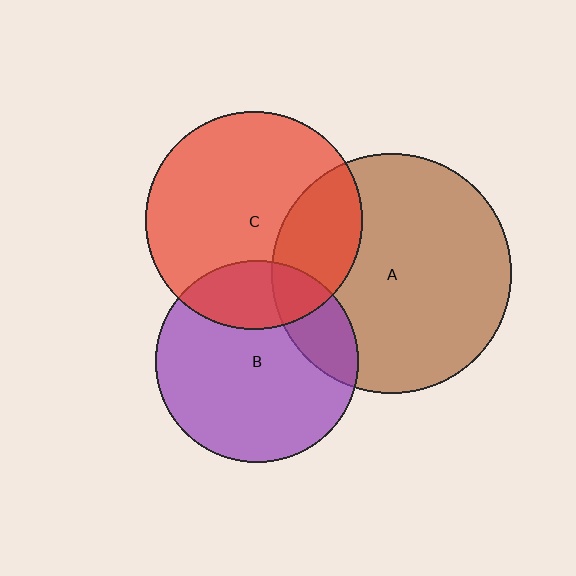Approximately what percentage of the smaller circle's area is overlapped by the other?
Approximately 25%.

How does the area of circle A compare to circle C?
Approximately 1.2 times.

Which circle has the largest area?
Circle A (brown).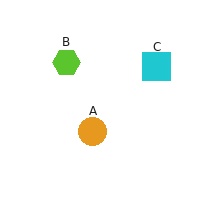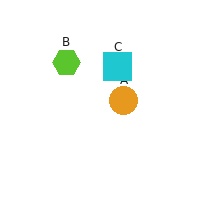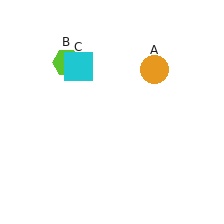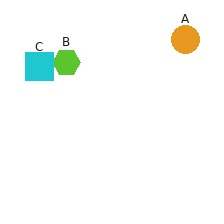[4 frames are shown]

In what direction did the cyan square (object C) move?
The cyan square (object C) moved left.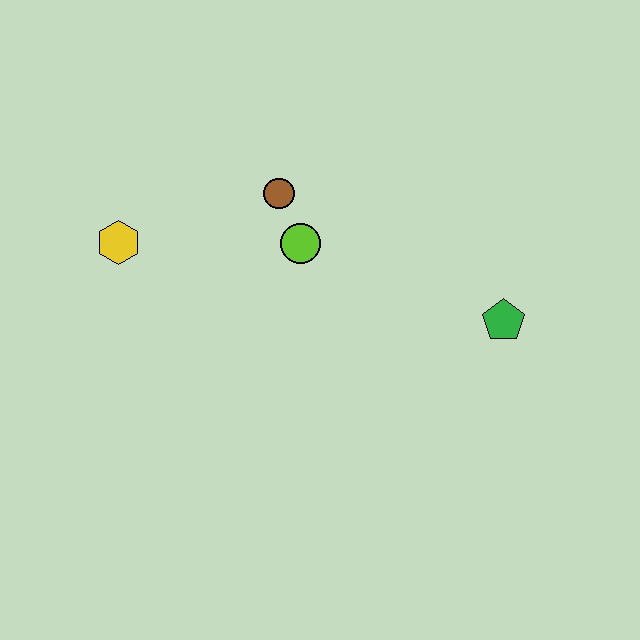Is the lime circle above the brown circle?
No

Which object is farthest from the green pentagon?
The yellow hexagon is farthest from the green pentagon.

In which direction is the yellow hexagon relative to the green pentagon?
The yellow hexagon is to the left of the green pentagon.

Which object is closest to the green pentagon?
The lime circle is closest to the green pentagon.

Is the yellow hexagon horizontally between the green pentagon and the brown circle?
No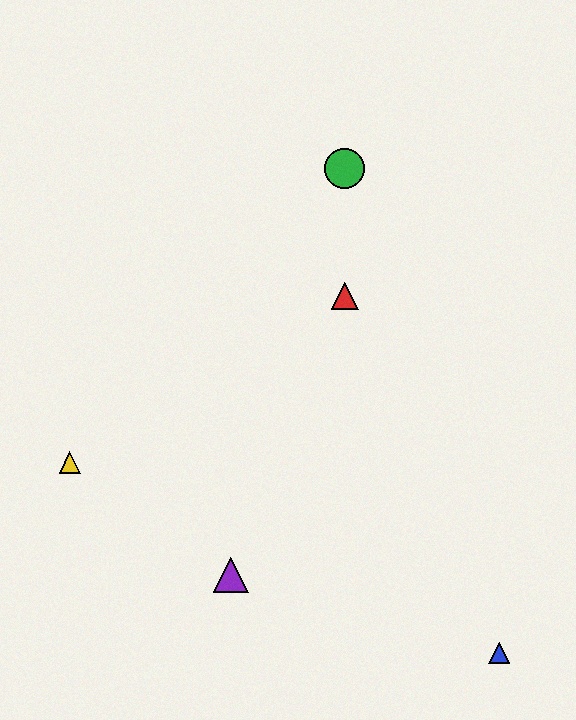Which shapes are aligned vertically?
The red triangle, the green circle are aligned vertically.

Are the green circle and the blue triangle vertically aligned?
No, the green circle is at x≈345 and the blue triangle is at x≈499.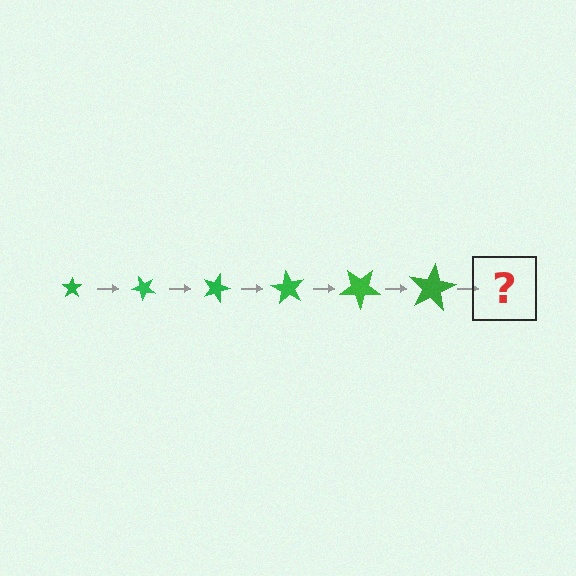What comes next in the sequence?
The next element should be a star, larger than the previous one and rotated 270 degrees from the start.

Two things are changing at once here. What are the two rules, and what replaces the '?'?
The two rules are that the star grows larger each step and it rotates 45 degrees each step. The '?' should be a star, larger than the previous one and rotated 270 degrees from the start.